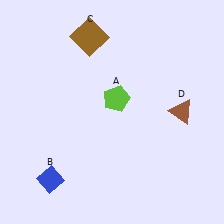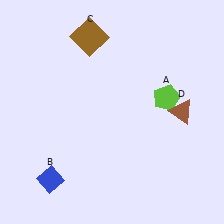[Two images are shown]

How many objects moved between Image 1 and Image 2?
1 object moved between the two images.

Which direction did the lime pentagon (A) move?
The lime pentagon (A) moved right.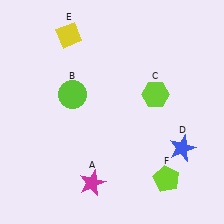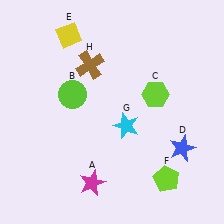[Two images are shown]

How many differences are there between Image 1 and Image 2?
There are 2 differences between the two images.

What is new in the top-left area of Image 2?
A brown cross (H) was added in the top-left area of Image 2.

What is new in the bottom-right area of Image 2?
A cyan star (G) was added in the bottom-right area of Image 2.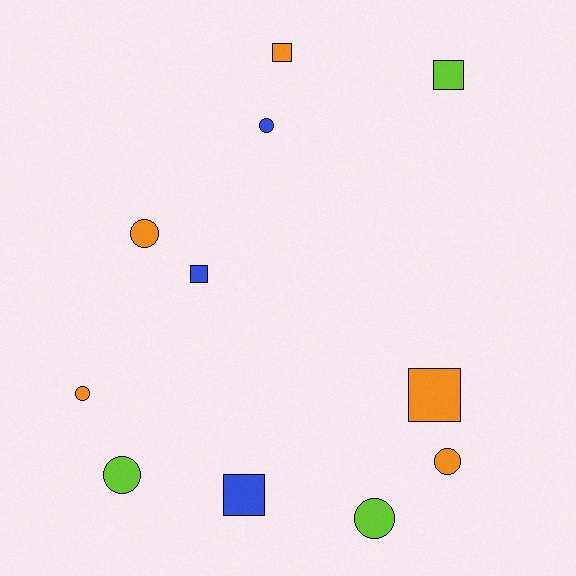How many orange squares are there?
There are 2 orange squares.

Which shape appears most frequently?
Circle, with 6 objects.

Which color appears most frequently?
Orange, with 5 objects.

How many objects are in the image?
There are 11 objects.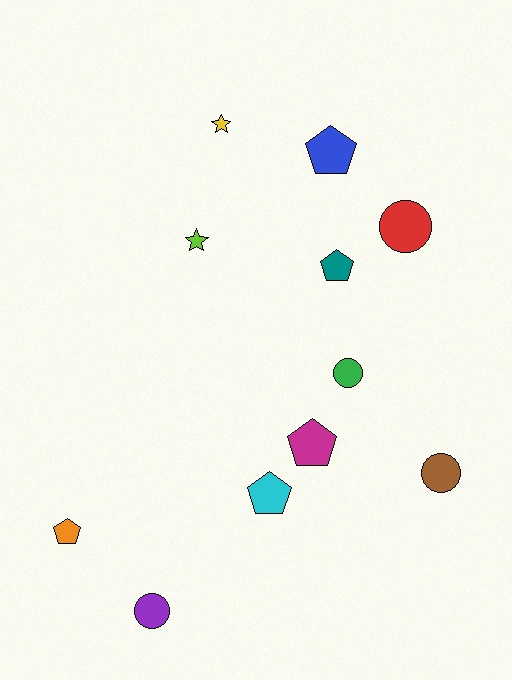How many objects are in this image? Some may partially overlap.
There are 11 objects.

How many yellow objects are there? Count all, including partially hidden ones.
There is 1 yellow object.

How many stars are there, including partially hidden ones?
There are 2 stars.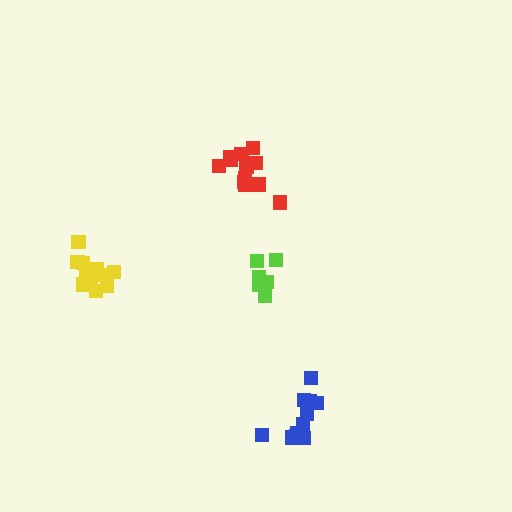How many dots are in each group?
Group 1: 12 dots, Group 2: 11 dots, Group 3: 11 dots, Group 4: 6 dots (40 total).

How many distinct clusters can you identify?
There are 4 distinct clusters.